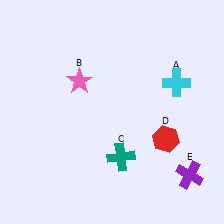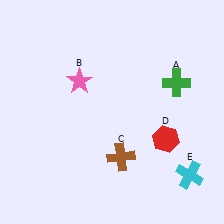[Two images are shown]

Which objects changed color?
A changed from cyan to green. C changed from teal to brown. E changed from purple to cyan.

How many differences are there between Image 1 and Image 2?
There are 3 differences between the two images.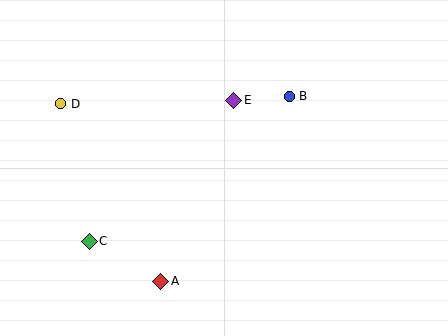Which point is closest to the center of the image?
Point E at (234, 100) is closest to the center.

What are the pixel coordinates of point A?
Point A is at (161, 281).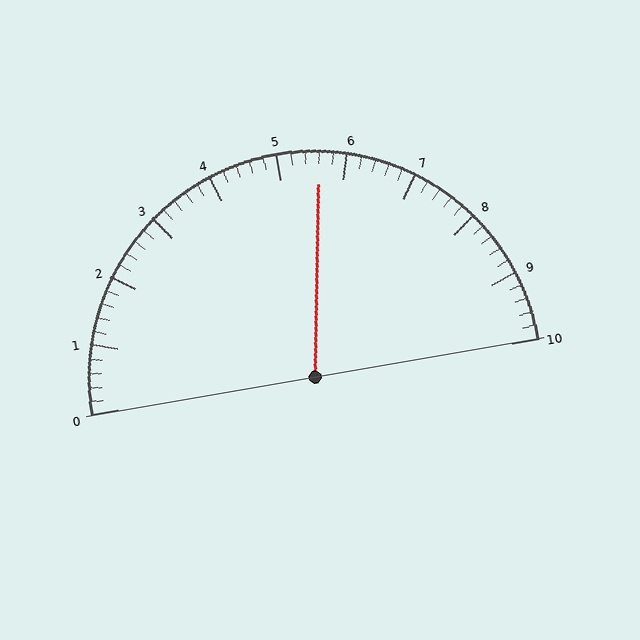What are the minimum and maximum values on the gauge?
The gauge ranges from 0 to 10.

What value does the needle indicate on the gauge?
The needle indicates approximately 5.6.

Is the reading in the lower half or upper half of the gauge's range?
The reading is in the upper half of the range (0 to 10).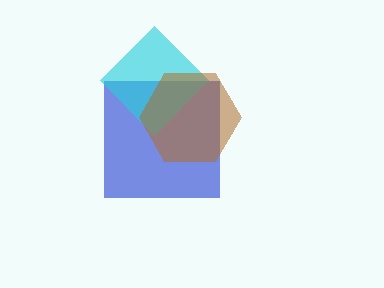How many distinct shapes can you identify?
There are 3 distinct shapes: a blue square, a cyan diamond, a brown hexagon.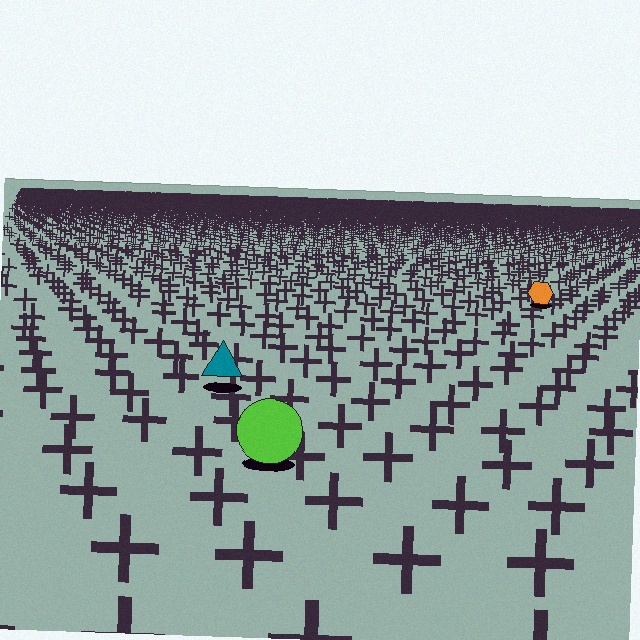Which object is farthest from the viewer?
The orange hexagon is farthest from the viewer. It appears smaller and the ground texture around it is denser.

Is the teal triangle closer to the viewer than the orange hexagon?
Yes. The teal triangle is closer — you can tell from the texture gradient: the ground texture is coarser near it.